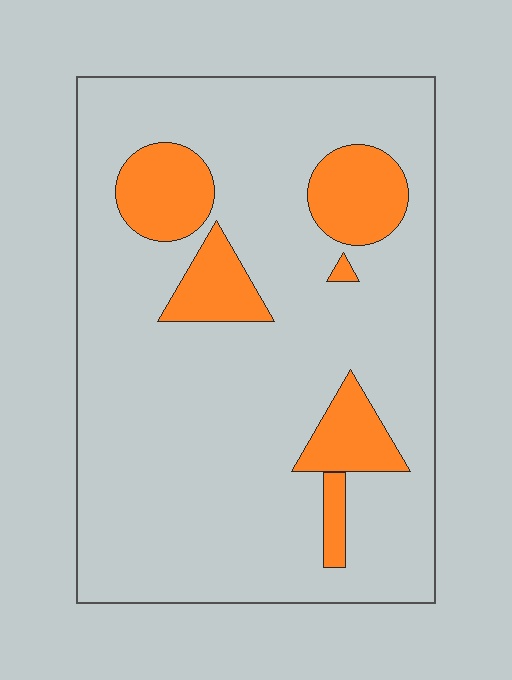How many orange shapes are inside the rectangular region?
6.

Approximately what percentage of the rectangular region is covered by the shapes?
Approximately 15%.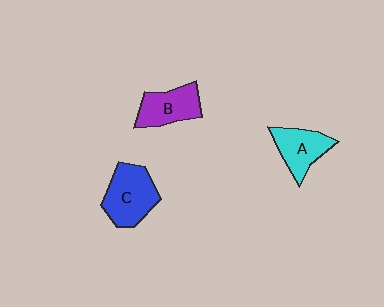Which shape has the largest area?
Shape C (blue).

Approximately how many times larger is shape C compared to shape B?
Approximately 1.2 times.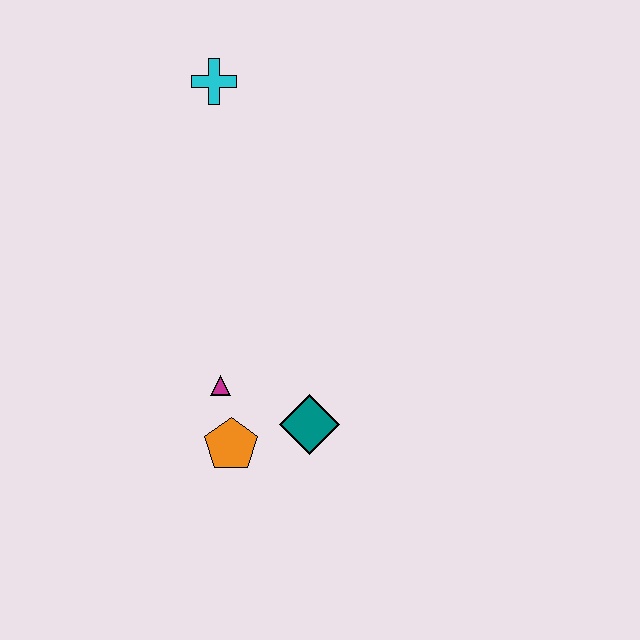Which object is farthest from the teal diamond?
The cyan cross is farthest from the teal diamond.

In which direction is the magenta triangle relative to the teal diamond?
The magenta triangle is to the left of the teal diamond.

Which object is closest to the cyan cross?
The magenta triangle is closest to the cyan cross.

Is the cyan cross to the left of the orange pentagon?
Yes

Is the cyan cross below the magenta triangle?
No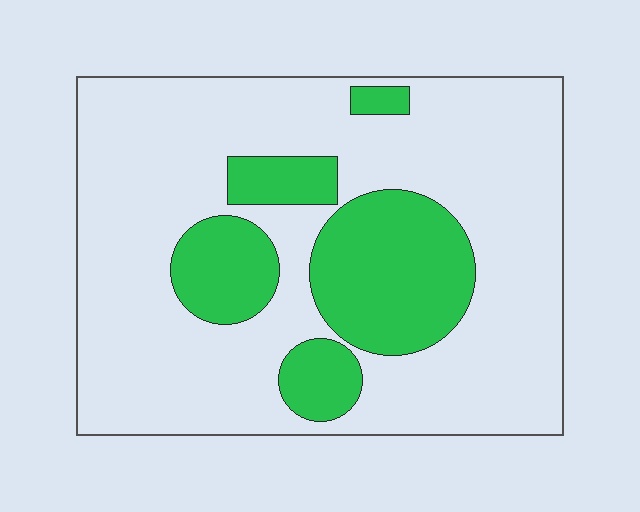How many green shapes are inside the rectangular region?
5.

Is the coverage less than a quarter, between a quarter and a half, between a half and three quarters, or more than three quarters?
Between a quarter and a half.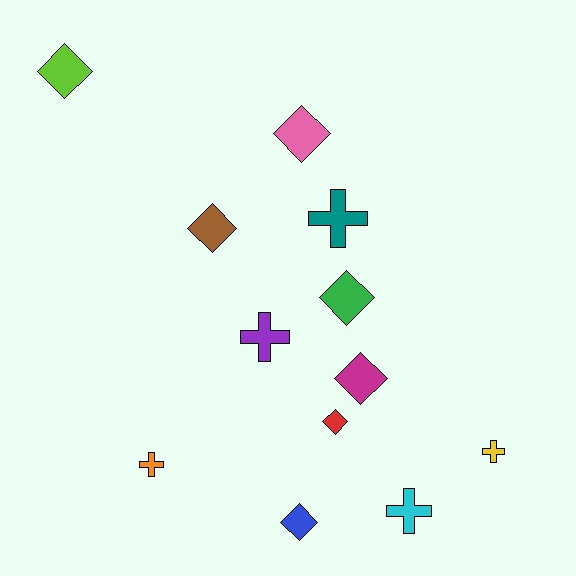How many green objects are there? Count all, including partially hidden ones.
There is 1 green object.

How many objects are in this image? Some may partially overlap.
There are 12 objects.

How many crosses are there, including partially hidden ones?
There are 5 crosses.